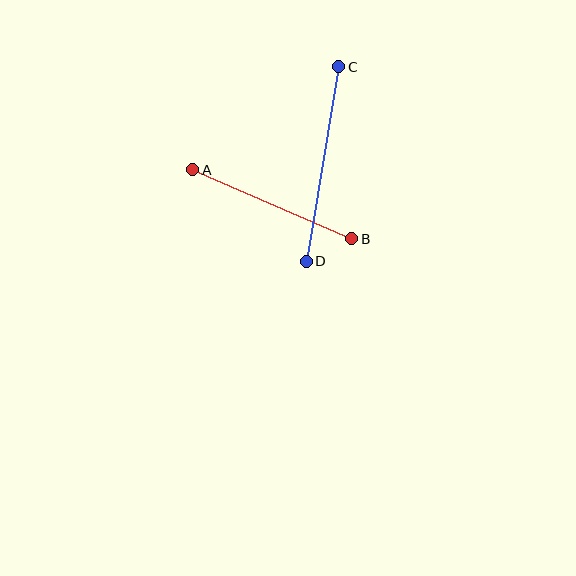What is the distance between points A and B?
The distance is approximately 173 pixels.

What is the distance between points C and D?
The distance is approximately 197 pixels.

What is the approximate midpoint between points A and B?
The midpoint is at approximately (272, 204) pixels.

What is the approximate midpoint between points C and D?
The midpoint is at approximately (322, 164) pixels.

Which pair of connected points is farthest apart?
Points C and D are farthest apart.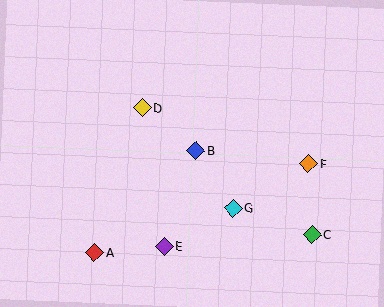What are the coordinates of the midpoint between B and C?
The midpoint between B and C is at (254, 192).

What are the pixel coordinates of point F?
Point F is at (308, 164).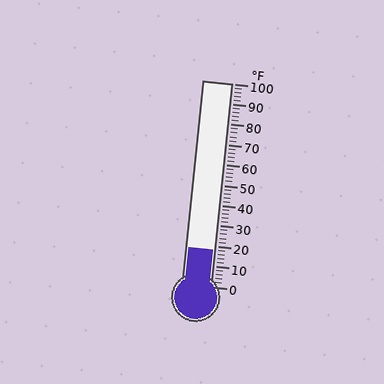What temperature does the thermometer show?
The thermometer shows approximately 18°F.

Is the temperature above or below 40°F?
The temperature is below 40°F.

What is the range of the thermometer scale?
The thermometer scale ranges from 0°F to 100°F.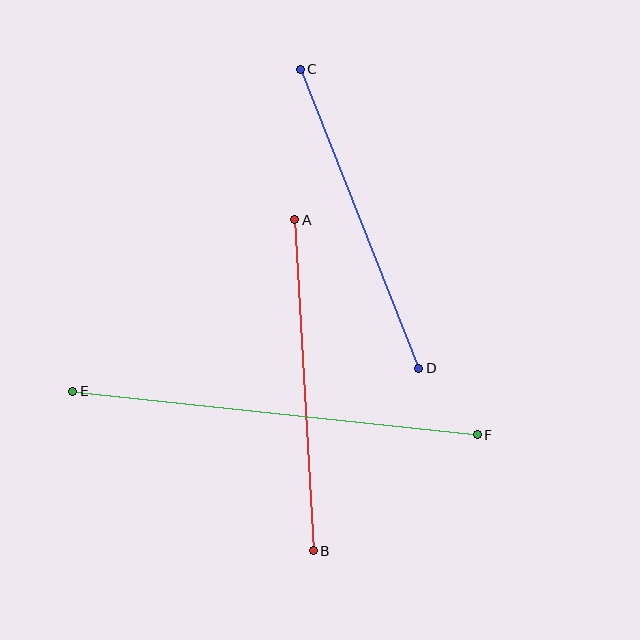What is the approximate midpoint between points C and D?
The midpoint is at approximately (359, 219) pixels.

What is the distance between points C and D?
The distance is approximately 322 pixels.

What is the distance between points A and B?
The distance is approximately 332 pixels.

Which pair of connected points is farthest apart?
Points E and F are farthest apart.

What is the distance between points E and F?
The distance is approximately 407 pixels.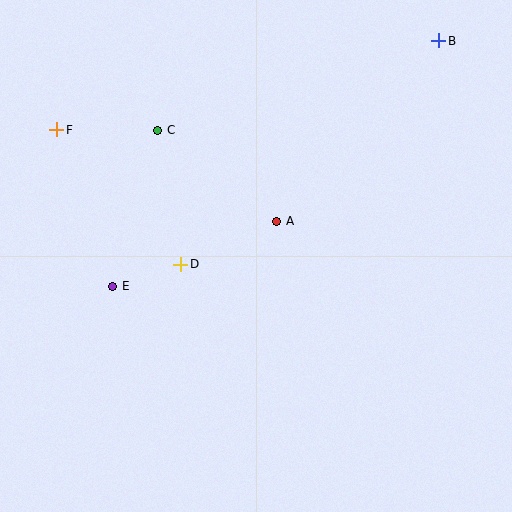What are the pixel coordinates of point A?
Point A is at (277, 221).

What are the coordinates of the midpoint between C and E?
The midpoint between C and E is at (135, 208).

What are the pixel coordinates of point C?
Point C is at (158, 130).